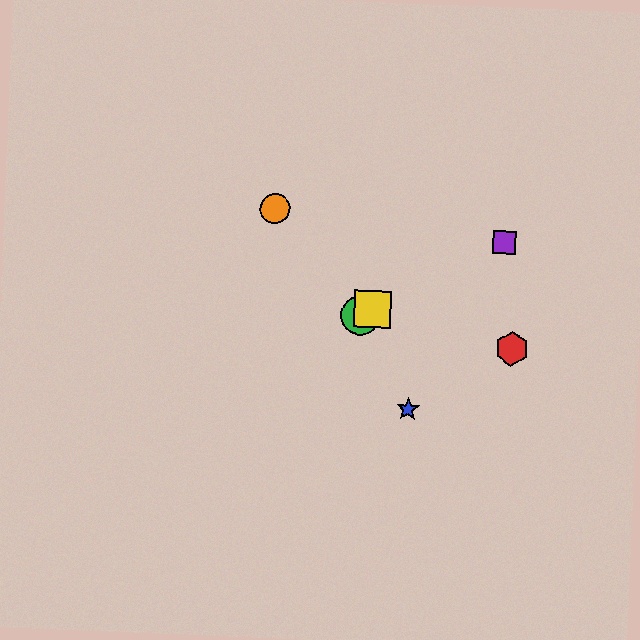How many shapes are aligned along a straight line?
3 shapes (the green circle, the yellow square, the purple square) are aligned along a straight line.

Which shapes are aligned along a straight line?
The green circle, the yellow square, the purple square are aligned along a straight line.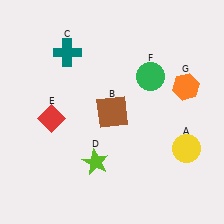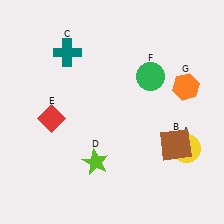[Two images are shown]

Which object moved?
The brown square (B) moved right.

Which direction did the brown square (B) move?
The brown square (B) moved right.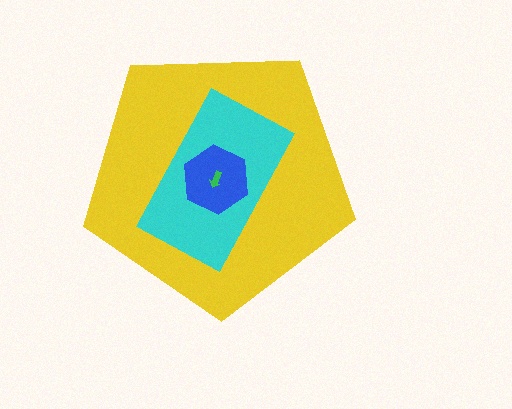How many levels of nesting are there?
4.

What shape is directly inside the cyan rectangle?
The blue hexagon.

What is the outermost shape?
The yellow pentagon.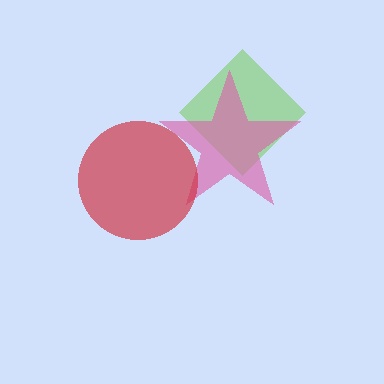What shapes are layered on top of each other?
The layered shapes are: a lime diamond, a pink star, a red circle.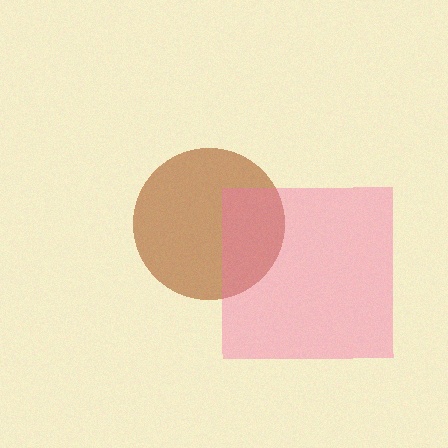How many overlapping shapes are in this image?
There are 2 overlapping shapes in the image.